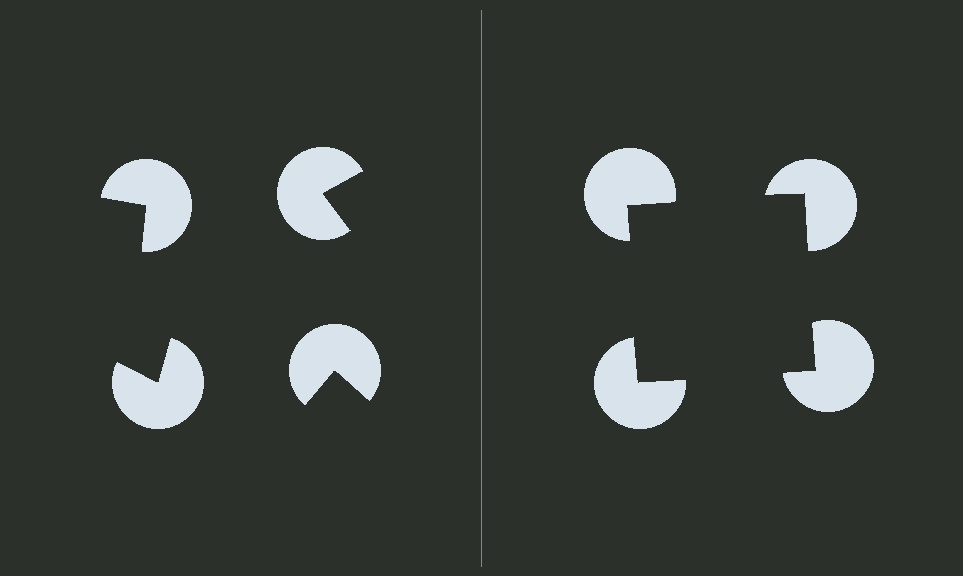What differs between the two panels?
The pac-man discs are positioned identically on both sides; only the wedge orientations differ. On the right they align to a square; on the left they are misaligned.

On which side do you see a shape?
An illusory square appears on the right side. On the left side the wedge cuts are rotated, so no coherent shape forms.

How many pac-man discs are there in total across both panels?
8 — 4 on each side.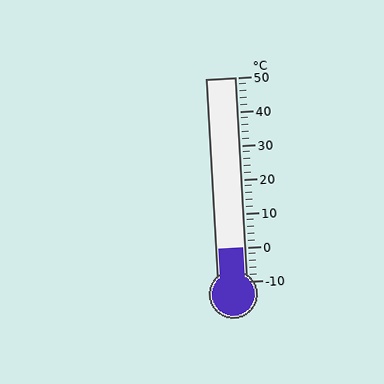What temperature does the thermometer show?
The thermometer shows approximately 0°C.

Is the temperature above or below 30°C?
The temperature is below 30°C.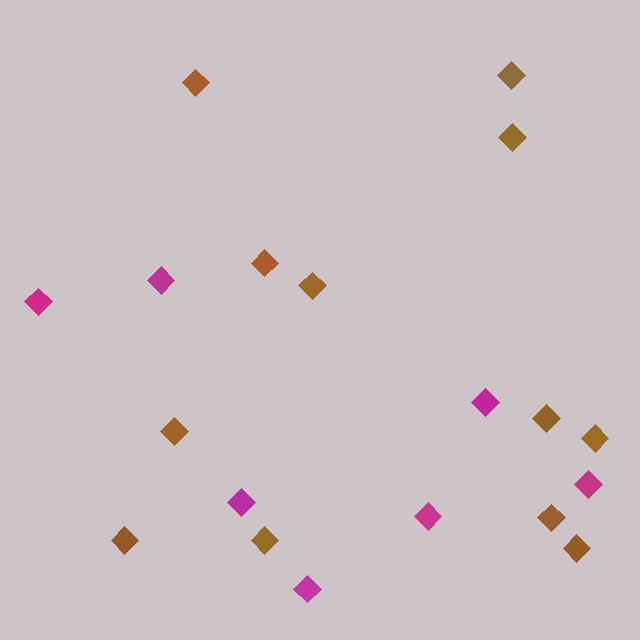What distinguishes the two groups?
There are 2 groups: one group of magenta diamonds (7) and one group of brown diamonds (12).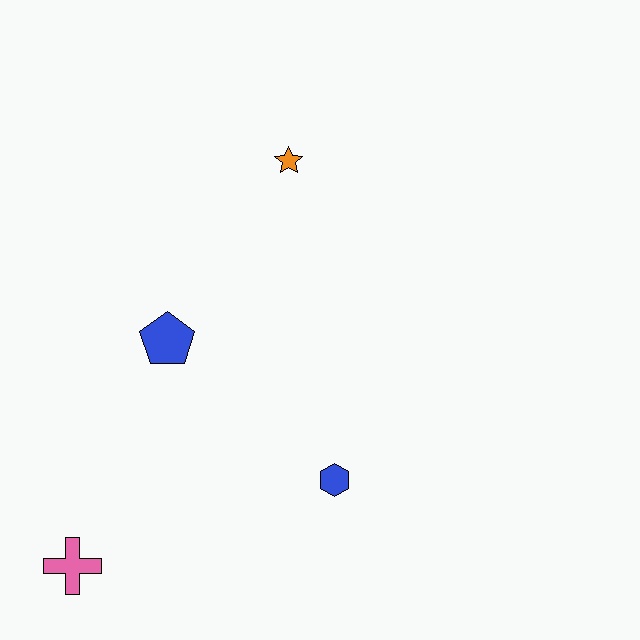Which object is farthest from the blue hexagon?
The orange star is farthest from the blue hexagon.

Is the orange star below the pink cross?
No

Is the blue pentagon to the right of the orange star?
No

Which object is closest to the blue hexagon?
The blue pentagon is closest to the blue hexagon.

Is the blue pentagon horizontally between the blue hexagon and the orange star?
No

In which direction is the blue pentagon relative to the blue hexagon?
The blue pentagon is to the left of the blue hexagon.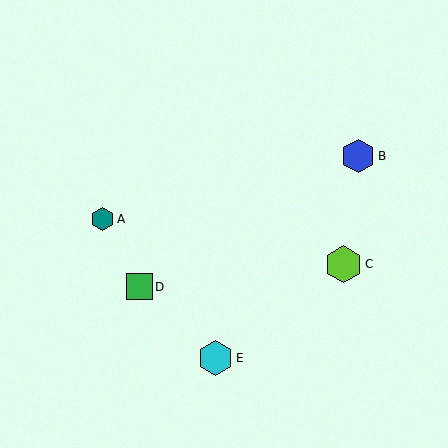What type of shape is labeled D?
Shape D is a green square.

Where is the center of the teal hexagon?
The center of the teal hexagon is at (102, 219).